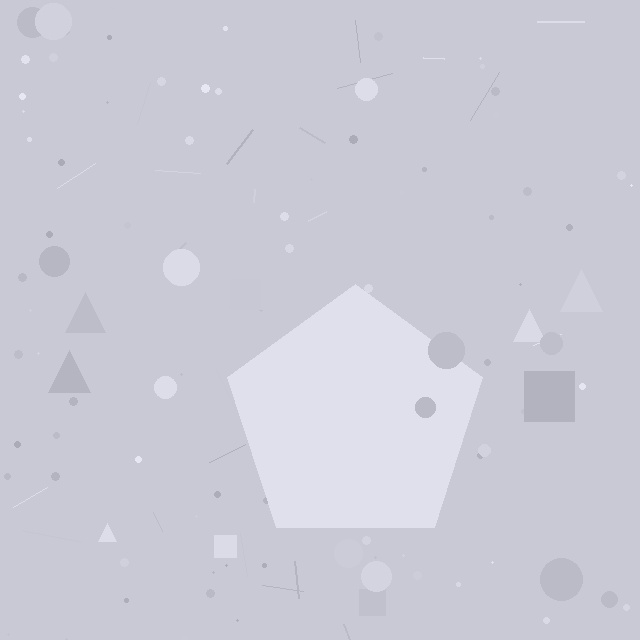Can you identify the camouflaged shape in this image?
The camouflaged shape is a pentagon.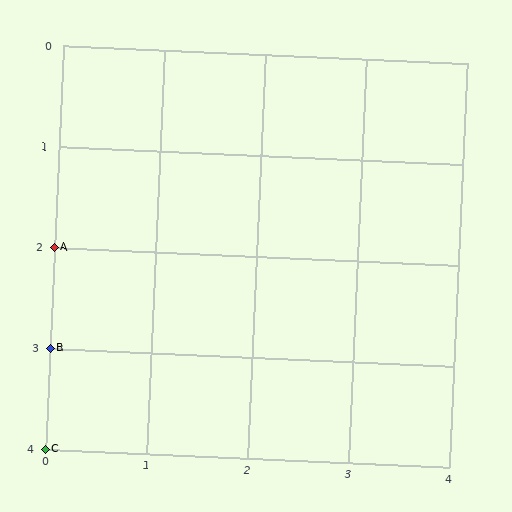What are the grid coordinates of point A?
Point A is at grid coordinates (0, 2).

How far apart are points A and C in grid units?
Points A and C are 2 rows apart.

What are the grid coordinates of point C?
Point C is at grid coordinates (0, 4).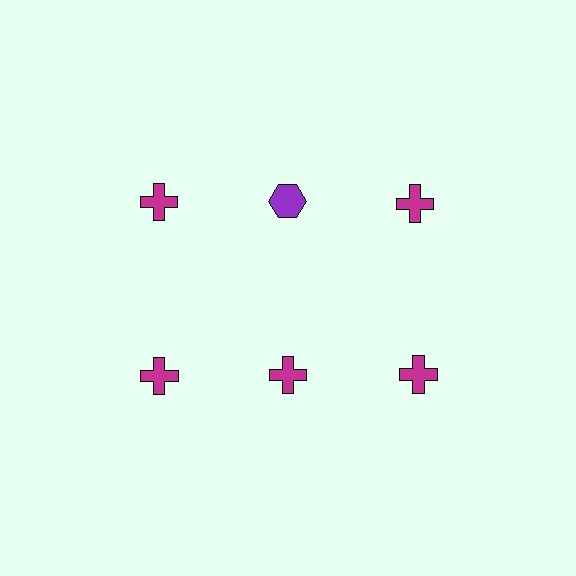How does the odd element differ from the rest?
It differs in both color (purple instead of magenta) and shape (hexagon instead of cross).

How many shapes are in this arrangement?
There are 6 shapes arranged in a grid pattern.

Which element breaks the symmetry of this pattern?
The purple hexagon in the top row, second from left column breaks the symmetry. All other shapes are magenta crosses.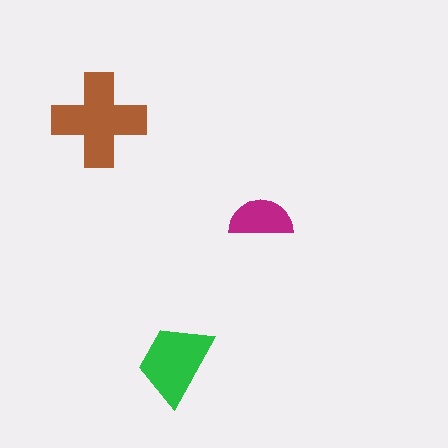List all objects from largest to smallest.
The brown cross, the green trapezoid, the magenta semicircle.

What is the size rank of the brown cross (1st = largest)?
1st.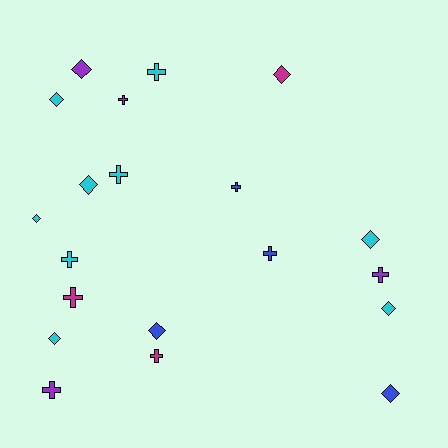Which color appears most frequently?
Cyan, with 9 objects.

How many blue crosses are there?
There are 2 blue crosses.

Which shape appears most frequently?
Diamond, with 10 objects.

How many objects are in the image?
There are 20 objects.